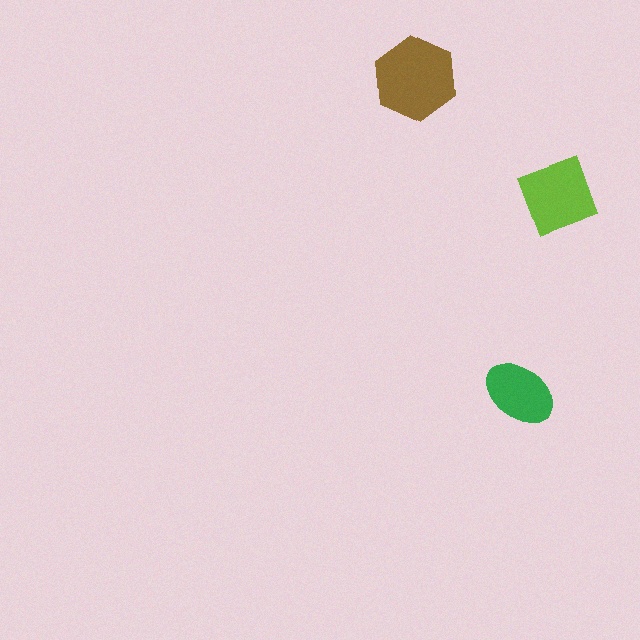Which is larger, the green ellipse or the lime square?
The lime square.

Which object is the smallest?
The green ellipse.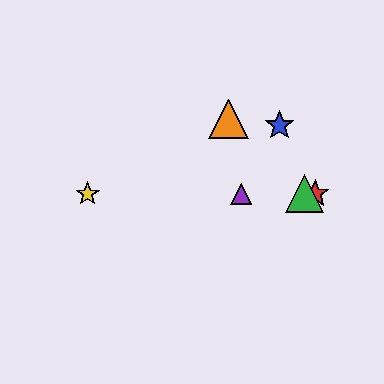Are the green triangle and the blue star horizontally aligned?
No, the green triangle is at y≈194 and the blue star is at y≈126.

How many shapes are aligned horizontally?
4 shapes (the red star, the green triangle, the yellow star, the purple triangle) are aligned horizontally.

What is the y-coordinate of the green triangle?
The green triangle is at y≈194.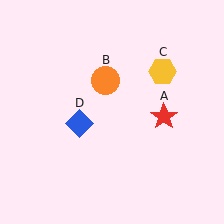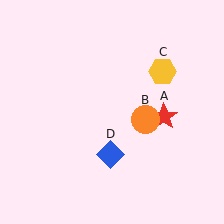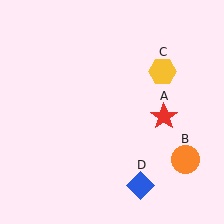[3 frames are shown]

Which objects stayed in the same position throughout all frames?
Red star (object A) and yellow hexagon (object C) remained stationary.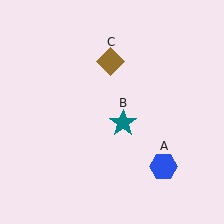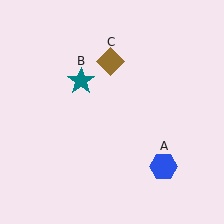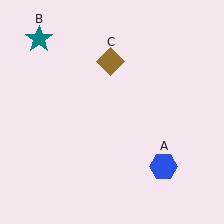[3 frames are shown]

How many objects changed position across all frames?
1 object changed position: teal star (object B).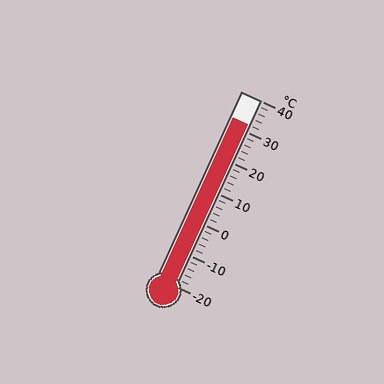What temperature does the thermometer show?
The thermometer shows approximately 32°C.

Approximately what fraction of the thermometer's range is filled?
The thermometer is filled to approximately 85% of its range.